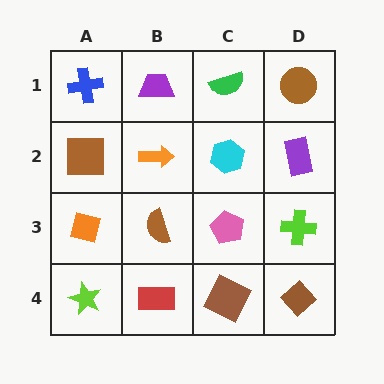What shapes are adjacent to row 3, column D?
A purple rectangle (row 2, column D), a brown diamond (row 4, column D), a pink pentagon (row 3, column C).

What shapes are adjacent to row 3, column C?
A cyan hexagon (row 2, column C), a brown square (row 4, column C), a brown semicircle (row 3, column B), a lime cross (row 3, column D).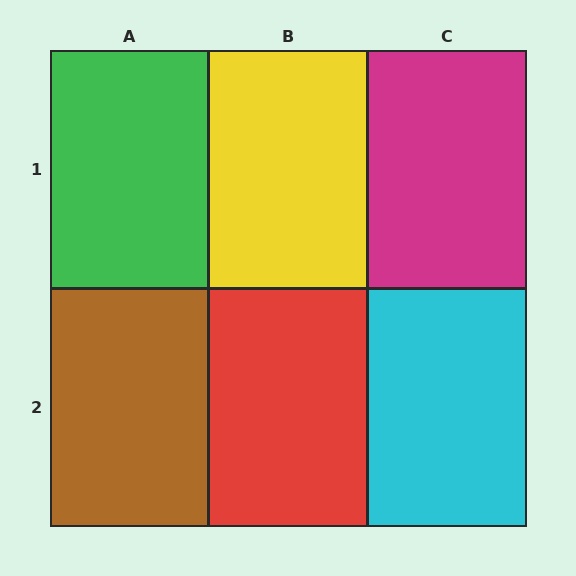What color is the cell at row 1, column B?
Yellow.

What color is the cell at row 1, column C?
Magenta.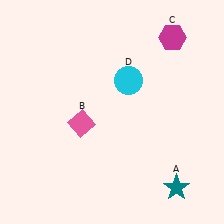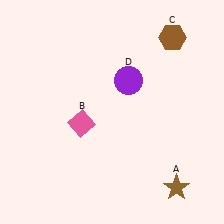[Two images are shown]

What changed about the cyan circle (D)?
In Image 1, D is cyan. In Image 2, it changed to purple.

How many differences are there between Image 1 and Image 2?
There are 3 differences between the two images.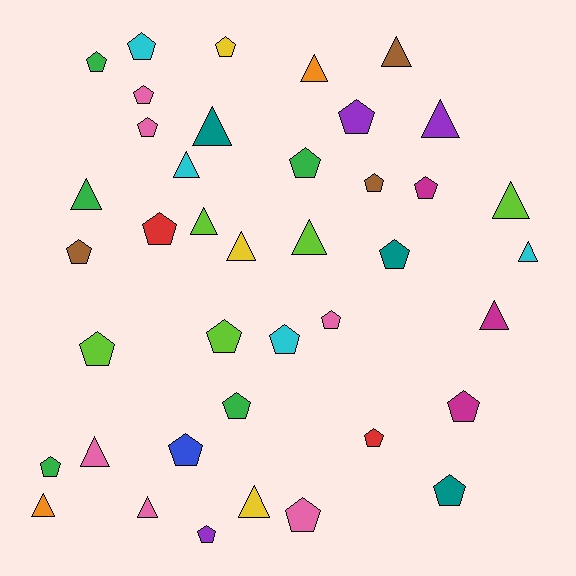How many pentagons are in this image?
There are 24 pentagons.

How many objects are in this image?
There are 40 objects.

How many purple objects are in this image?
There are 3 purple objects.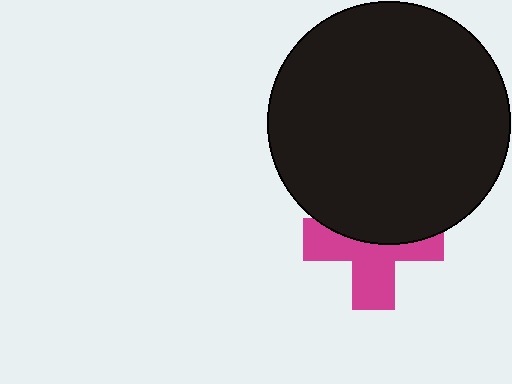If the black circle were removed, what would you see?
You would see the complete magenta cross.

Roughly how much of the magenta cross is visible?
About half of it is visible (roughly 53%).